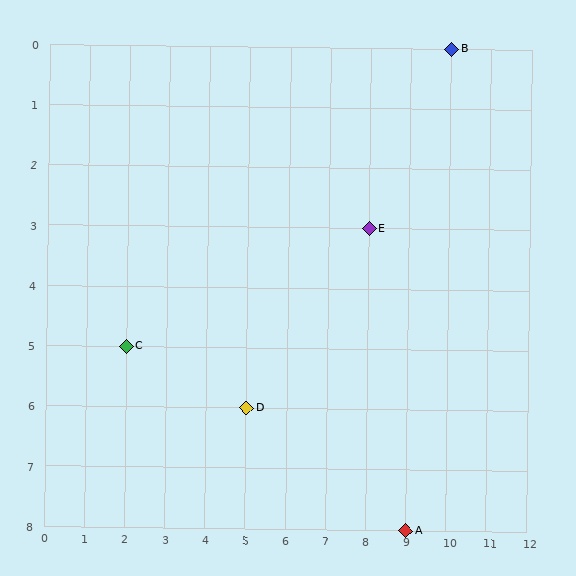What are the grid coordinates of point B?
Point B is at grid coordinates (10, 0).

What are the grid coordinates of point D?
Point D is at grid coordinates (5, 6).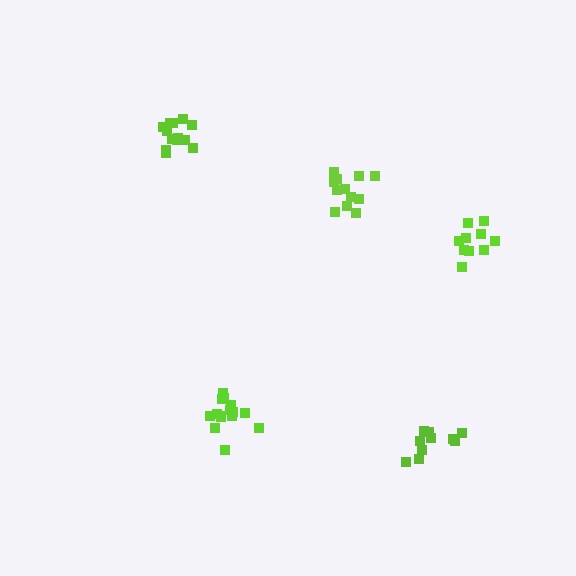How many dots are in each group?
Group 1: 12 dots, Group 2: 10 dots, Group 3: 14 dots, Group 4: 14 dots, Group 5: 10 dots (60 total).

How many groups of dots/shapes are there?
There are 5 groups.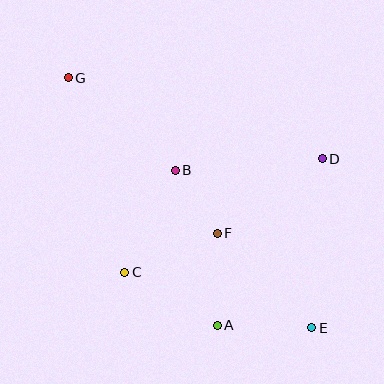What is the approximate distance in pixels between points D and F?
The distance between D and F is approximately 128 pixels.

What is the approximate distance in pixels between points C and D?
The distance between C and D is approximately 227 pixels.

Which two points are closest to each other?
Points B and F are closest to each other.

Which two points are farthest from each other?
Points E and G are farthest from each other.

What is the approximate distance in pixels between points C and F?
The distance between C and F is approximately 101 pixels.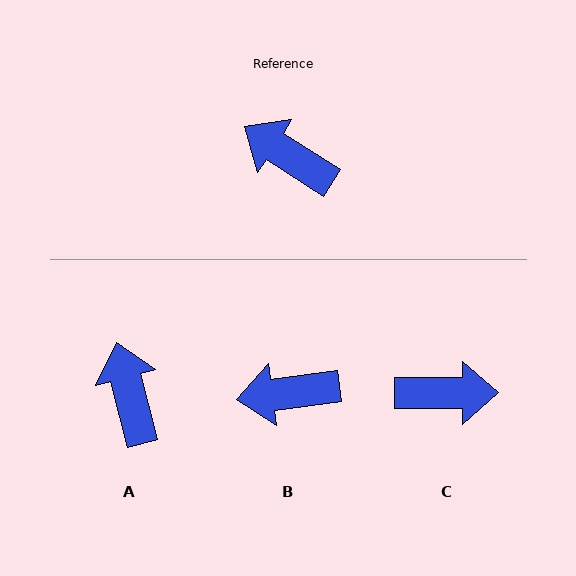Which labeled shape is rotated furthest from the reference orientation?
C, about 147 degrees away.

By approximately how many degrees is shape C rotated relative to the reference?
Approximately 147 degrees clockwise.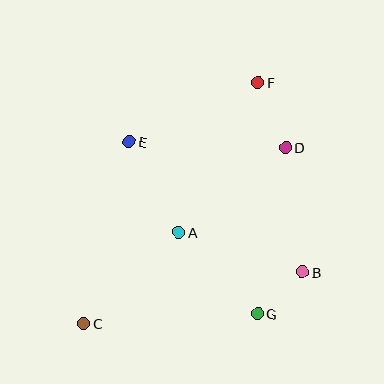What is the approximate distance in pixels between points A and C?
The distance between A and C is approximately 131 pixels.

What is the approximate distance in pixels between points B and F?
The distance between B and F is approximately 194 pixels.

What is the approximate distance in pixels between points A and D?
The distance between A and D is approximately 136 pixels.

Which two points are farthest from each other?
Points C and F are farthest from each other.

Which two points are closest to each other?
Points B and G are closest to each other.